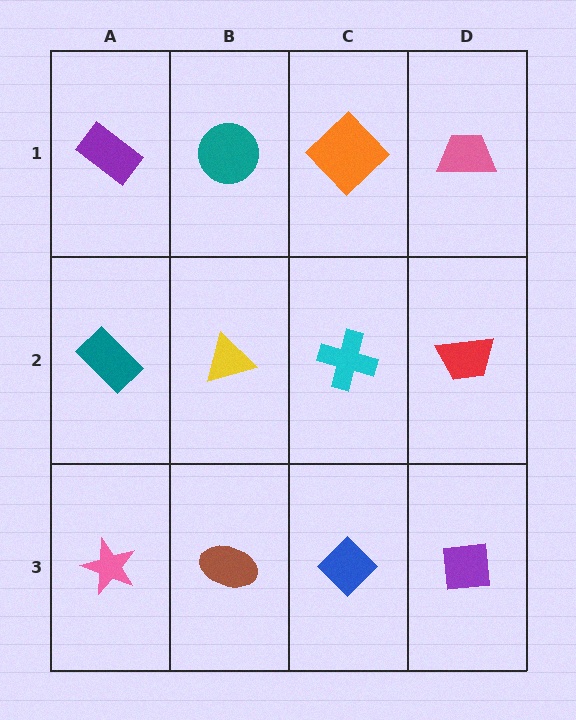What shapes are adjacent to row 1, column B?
A yellow triangle (row 2, column B), a purple rectangle (row 1, column A), an orange diamond (row 1, column C).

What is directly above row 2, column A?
A purple rectangle.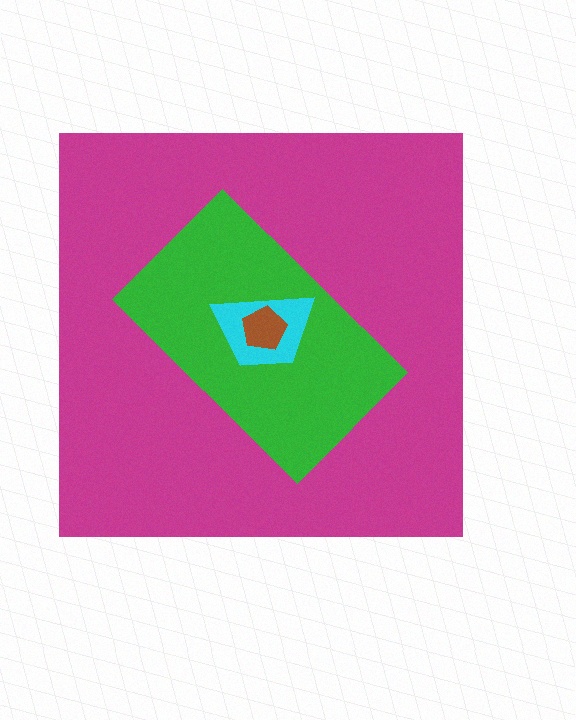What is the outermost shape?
The magenta square.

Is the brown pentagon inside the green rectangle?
Yes.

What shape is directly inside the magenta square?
The green rectangle.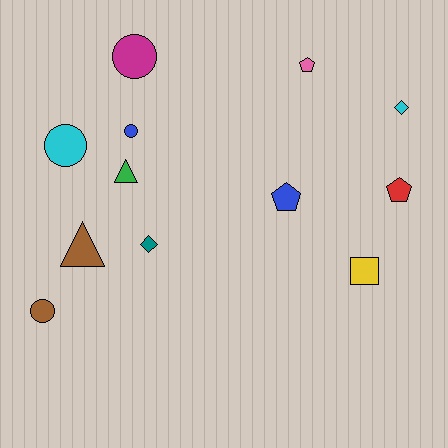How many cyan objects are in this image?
There are 2 cyan objects.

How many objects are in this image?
There are 12 objects.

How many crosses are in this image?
There are no crosses.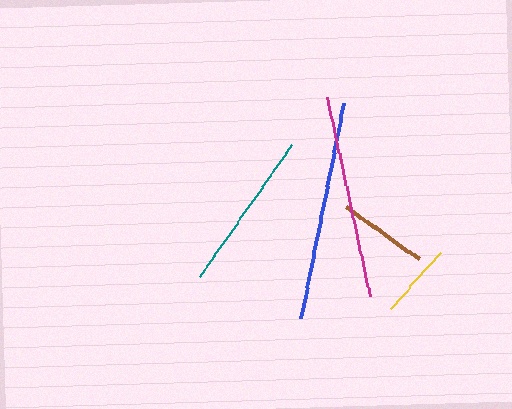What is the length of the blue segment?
The blue segment is approximately 218 pixels long.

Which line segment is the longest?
The blue line is the longest at approximately 218 pixels.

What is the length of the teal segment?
The teal segment is approximately 161 pixels long.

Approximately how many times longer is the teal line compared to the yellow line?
The teal line is approximately 2.2 times the length of the yellow line.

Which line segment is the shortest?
The yellow line is the shortest at approximately 75 pixels.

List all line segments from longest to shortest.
From longest to shortest: blue, magenta, teal, brown, yellow.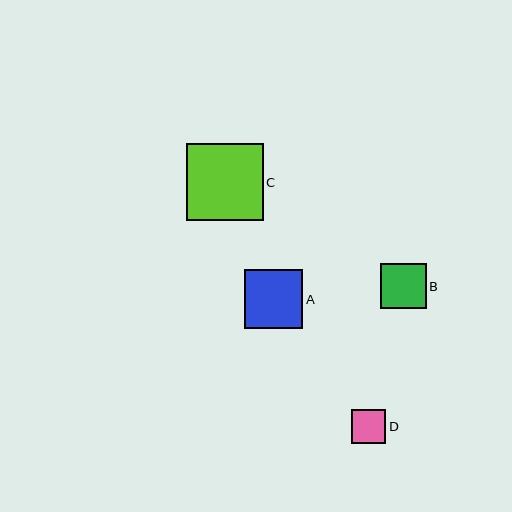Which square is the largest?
Square C is the largest with a size of approximately 77 pixels.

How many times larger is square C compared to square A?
Square C is approximately 1.3 times the size of square A.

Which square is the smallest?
Square D is the smallest with a size of approximately 34 pixels.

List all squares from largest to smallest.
From largest to smallest: C, A, B, D.